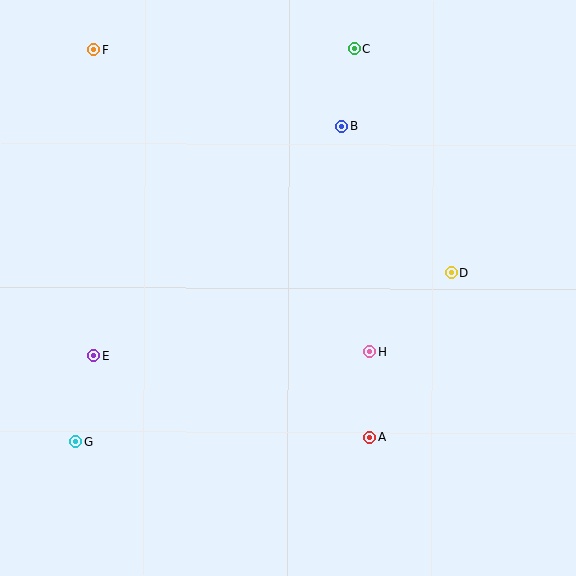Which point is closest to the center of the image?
Point H at (370, 352) is closest to the center.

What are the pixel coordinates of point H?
Point H is at (370, 352).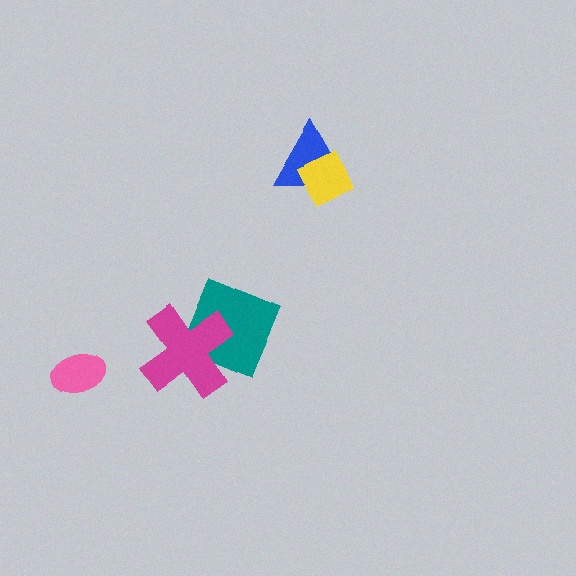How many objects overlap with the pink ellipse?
0 objects overlap with the pink ellipse.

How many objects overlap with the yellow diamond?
1 object overlaps with the yellow diamond.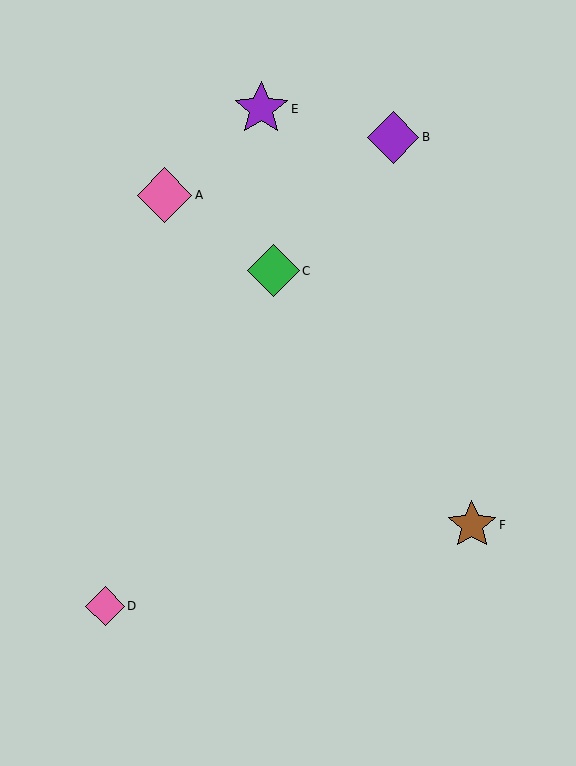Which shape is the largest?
The purple star (labeled E) is the largest.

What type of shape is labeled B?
Shape B is a purple diamond.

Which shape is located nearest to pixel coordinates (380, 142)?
The purple diamond (labeled B) at (393, 137) is nearest to that location.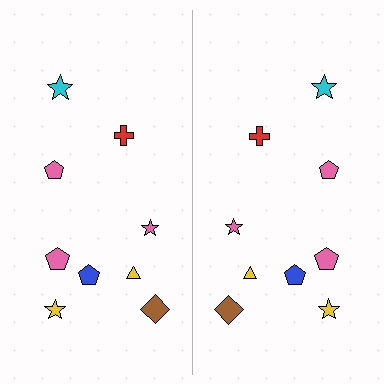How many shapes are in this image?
There are 18 shapes in this image.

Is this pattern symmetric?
Yes, this pattern has bilateral (reflection) symmetry.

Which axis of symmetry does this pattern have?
The pattern has a vertical axis of symmetry running through the center of the image.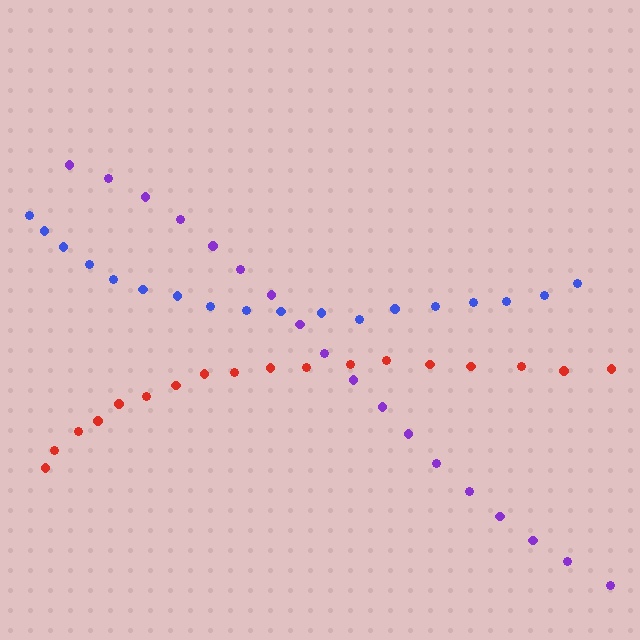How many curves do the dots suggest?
There are 3 distinct paths.